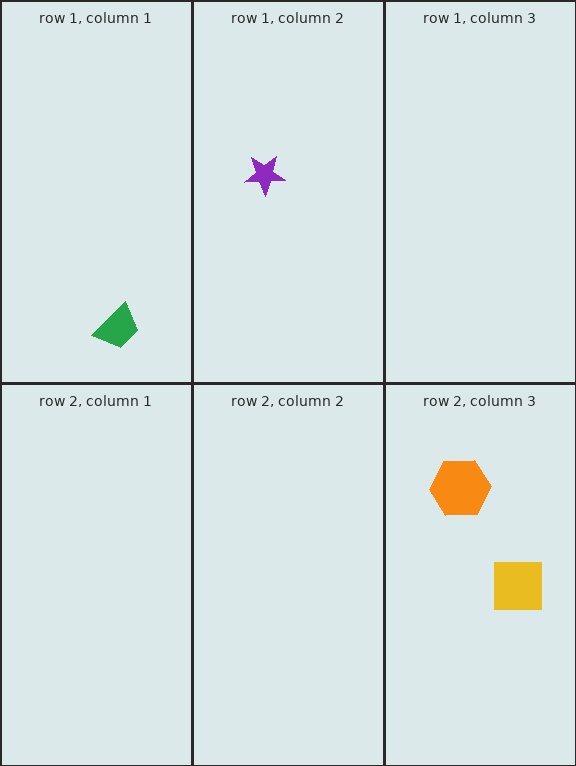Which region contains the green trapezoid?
The row 1, column 1 region.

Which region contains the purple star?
The row 1, column 2 region.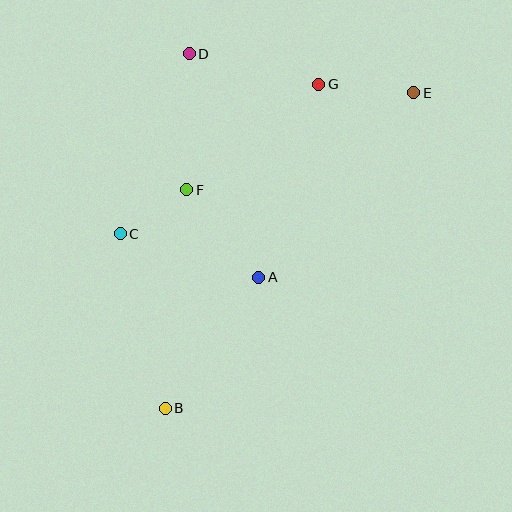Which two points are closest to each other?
Points C and F are closest to each other.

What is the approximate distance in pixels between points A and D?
The distance between A and D is approximately 234 pixels.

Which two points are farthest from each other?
Points B and E are farthest from each other.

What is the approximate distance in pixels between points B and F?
The distance between B and F is approximately 220 pixels.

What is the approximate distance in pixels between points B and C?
The distance between B and C is approximately 180 pixels.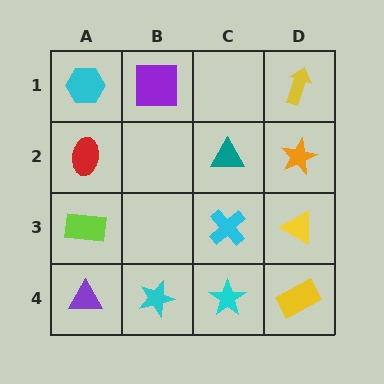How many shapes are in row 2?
3 shapes.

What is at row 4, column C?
A cyan star.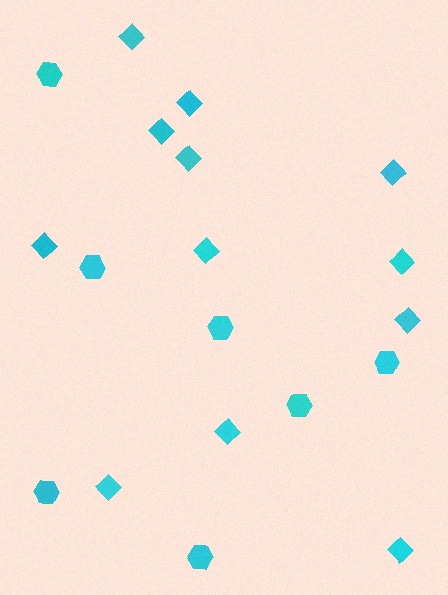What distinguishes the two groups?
There are 2 groups: one group of diamonds (12) and one group of hexagons (7).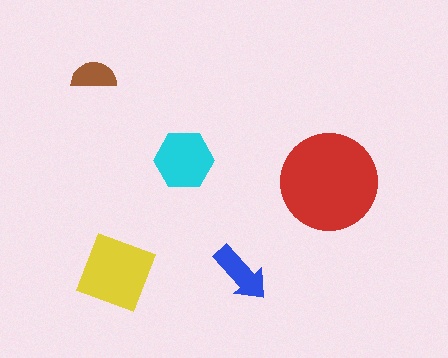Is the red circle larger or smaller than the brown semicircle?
Larger.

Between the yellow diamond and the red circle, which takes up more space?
The red circle.